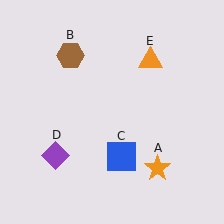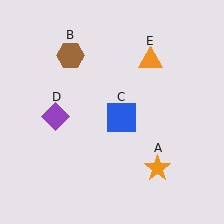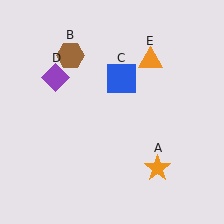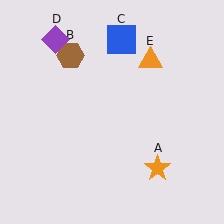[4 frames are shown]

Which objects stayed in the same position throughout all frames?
Orange star (object A) and brown hexagon (object B) and orange triangle (object E) remained stationary.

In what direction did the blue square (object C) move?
The blue square (object C) moved up.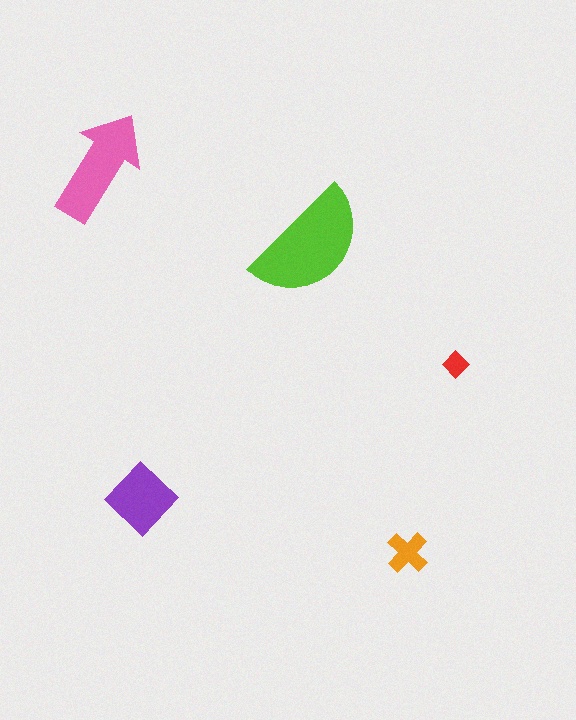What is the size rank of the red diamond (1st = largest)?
5th.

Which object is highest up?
The pink arrow is topmost.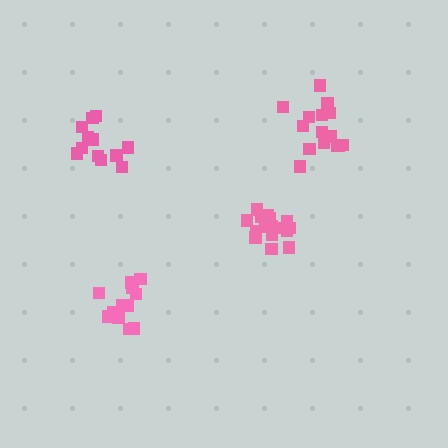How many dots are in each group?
Group 1: 12 dots, Group 2: 15 dots, Group 3: 13 dots, Group 4: 17 dots (57 total).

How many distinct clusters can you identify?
There are 4 distinct clusters.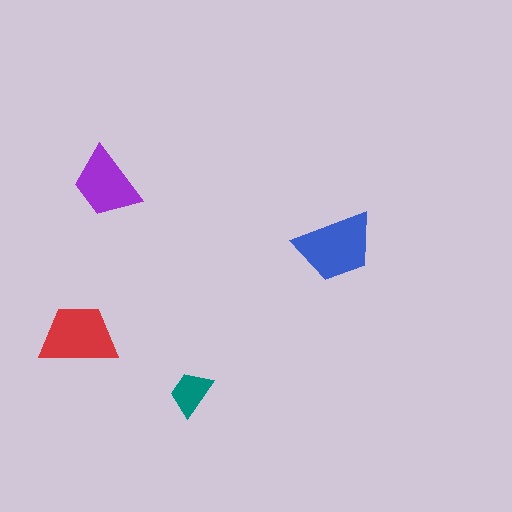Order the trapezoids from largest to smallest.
the blue one, the red one, the purple one, the teal one.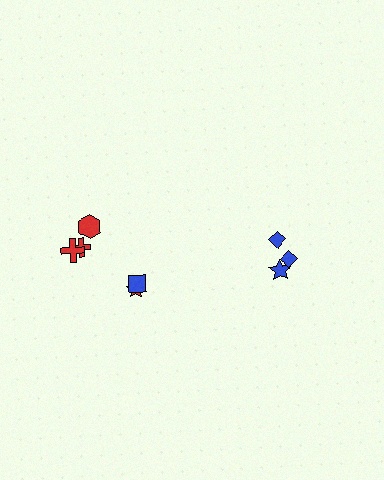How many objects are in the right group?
There are 3 objects.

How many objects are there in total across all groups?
There are 8 objects.